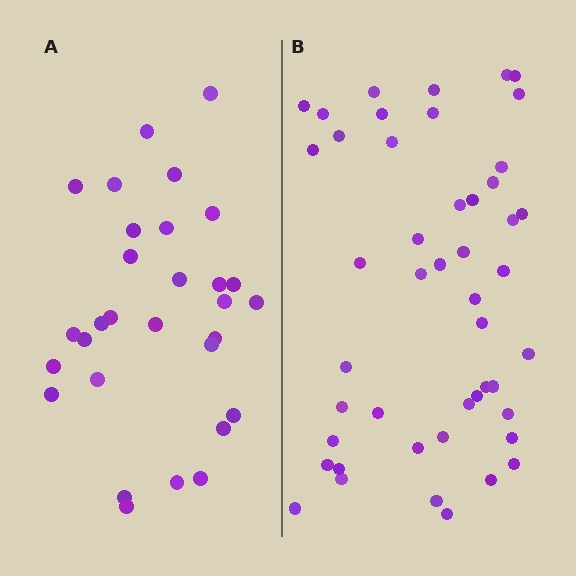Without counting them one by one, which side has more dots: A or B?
Region B (the right region) has more dots.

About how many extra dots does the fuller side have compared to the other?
Region B has approximately 15 more dots than region A.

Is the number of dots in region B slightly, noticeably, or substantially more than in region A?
Region B has substantially more. The ratio is roughly 1.6 to 1.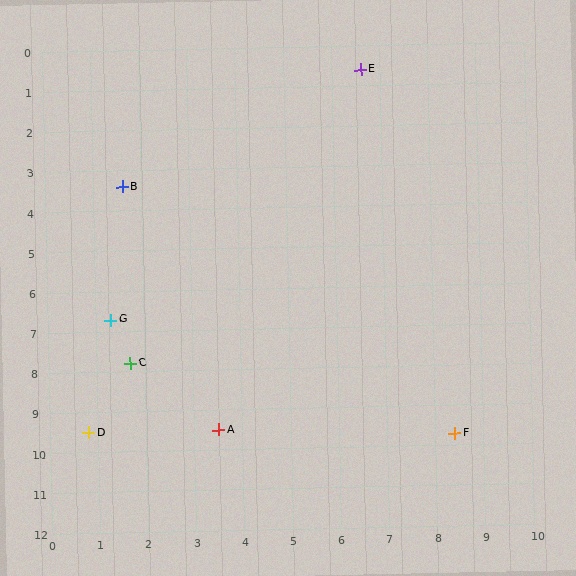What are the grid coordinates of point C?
Point C is at approximately (1.7, 7.8).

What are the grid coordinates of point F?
Point F is at approximately (8.4, 9.7).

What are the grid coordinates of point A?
Point A is at approximately (3.5, 9.5).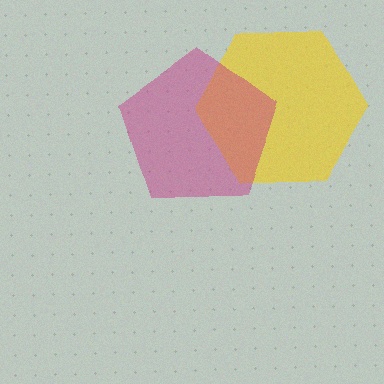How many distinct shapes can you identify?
There are 2 distinct shapes: a yellow hexagon, a magenta pentagon.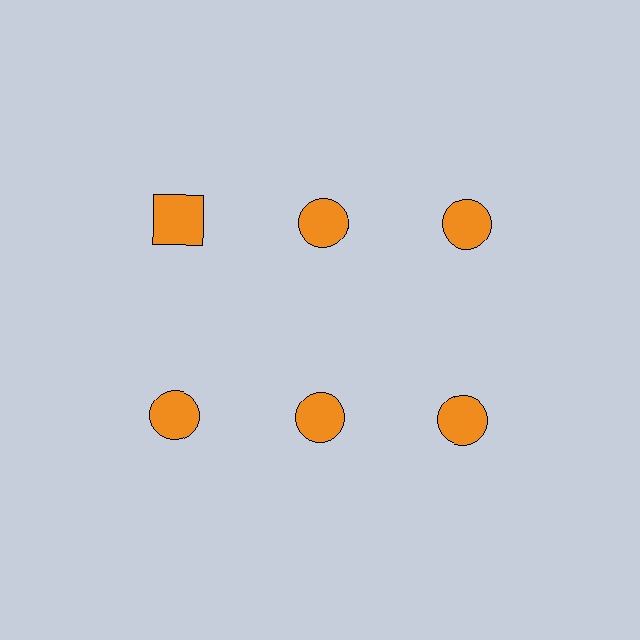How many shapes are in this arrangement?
There are 6 shapes arranged in a grid pattern.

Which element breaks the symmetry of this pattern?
The orange square in the top row, leftmost column breaks the symmetry. All other shapes are orange circles.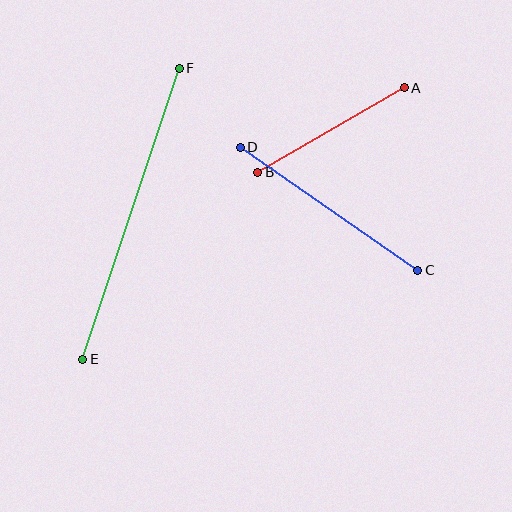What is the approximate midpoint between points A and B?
The midpoint is at approximately (331, 130) pixels.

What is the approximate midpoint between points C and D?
The midpoint is at approximately (329, 209) pixels.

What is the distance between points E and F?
The distance is approximately 306 pixels.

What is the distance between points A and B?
The distance is approximately 169 pixels.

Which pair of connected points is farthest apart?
Points E and F are farthest apart.